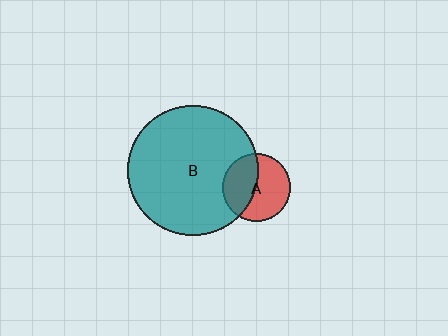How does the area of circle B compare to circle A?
Approximately 3.7 times.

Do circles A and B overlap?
Yes.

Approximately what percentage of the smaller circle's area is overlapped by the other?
Approximately 45%.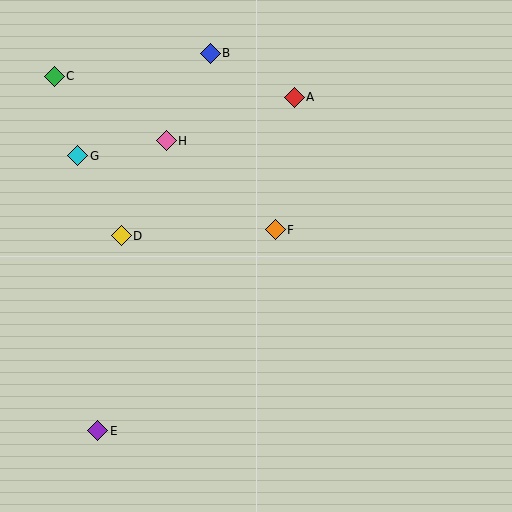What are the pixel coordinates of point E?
Point E is at (98, 431).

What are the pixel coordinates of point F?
Point F is at (275, 230).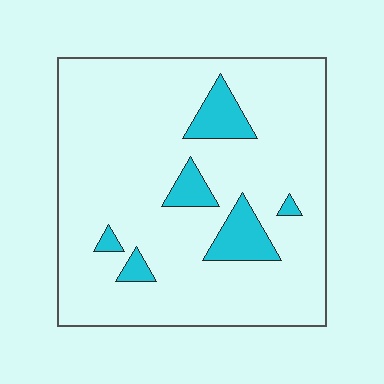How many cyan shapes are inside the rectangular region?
6.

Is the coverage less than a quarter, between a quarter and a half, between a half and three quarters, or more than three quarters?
Less than a quarter.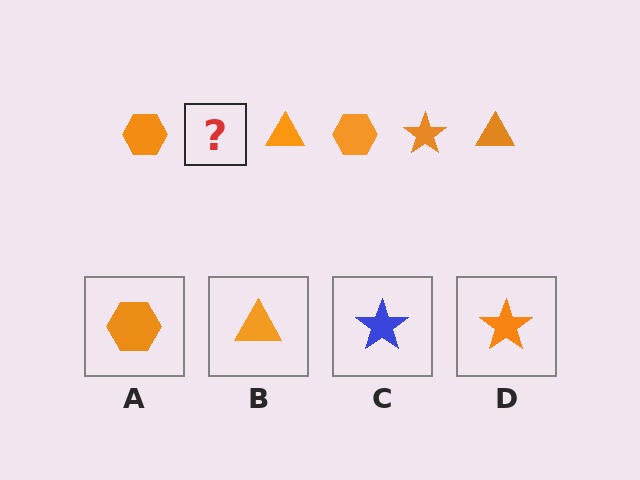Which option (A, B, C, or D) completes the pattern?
D.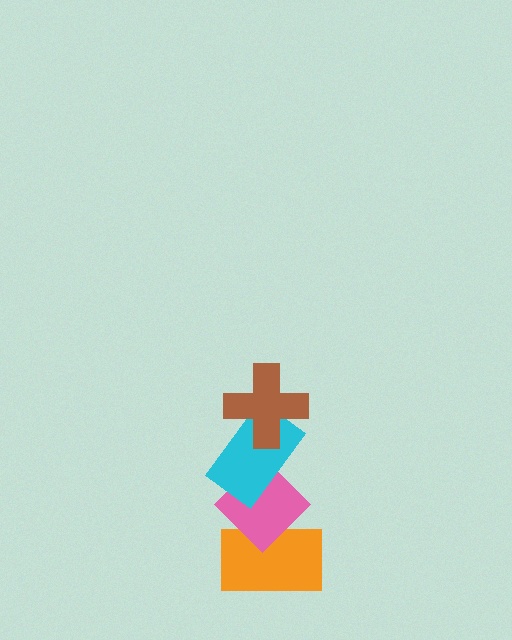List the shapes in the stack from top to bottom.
From top to bottom: the brown cross, the cyan rectangle, the pink diamond, the orange rectangle.